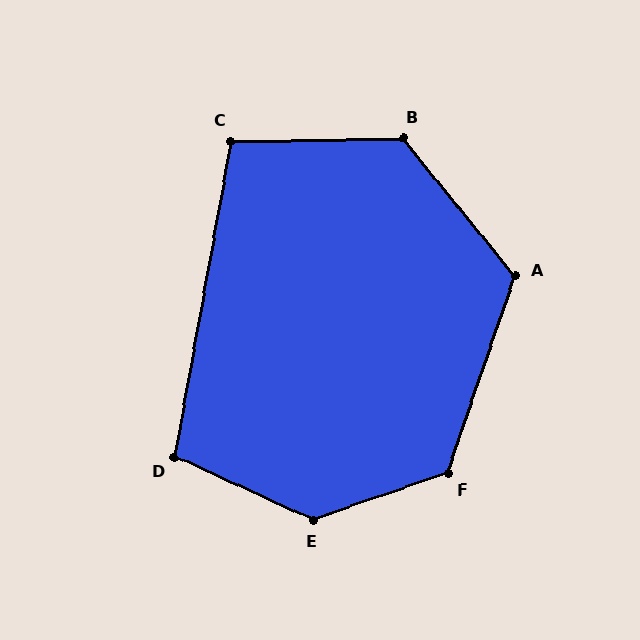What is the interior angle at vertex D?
Approximately 104 degrees (obtuse).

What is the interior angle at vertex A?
Approximately 122 degrees (obtuse).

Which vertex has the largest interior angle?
E, at approximately 137 degrees.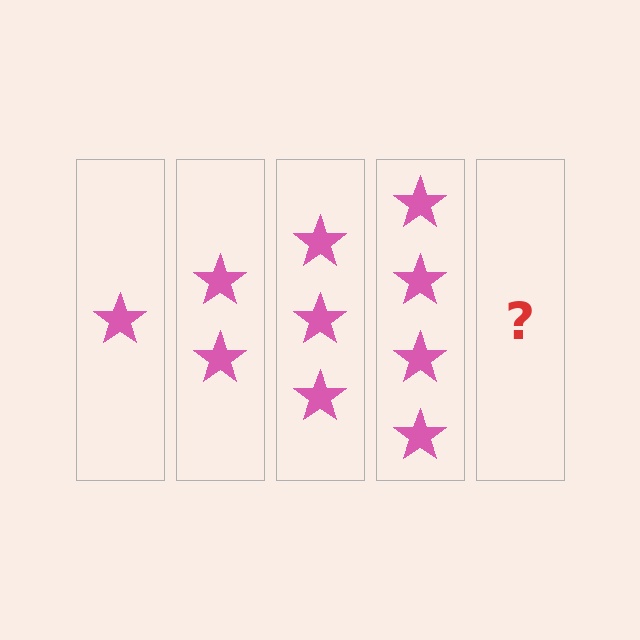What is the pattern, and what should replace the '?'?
The pattern is that each step adds one more star. The '?' should be 5 stars.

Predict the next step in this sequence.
The next step is 5 stars.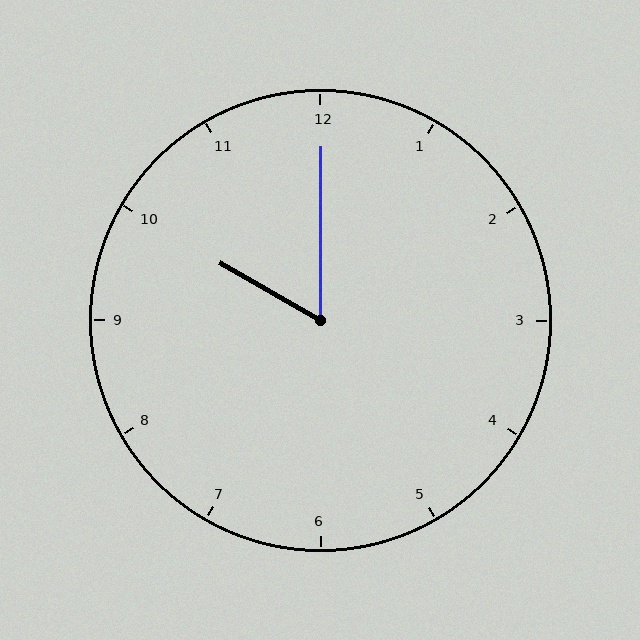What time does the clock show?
10:00.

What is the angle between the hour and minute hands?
Approximately 60 degrees.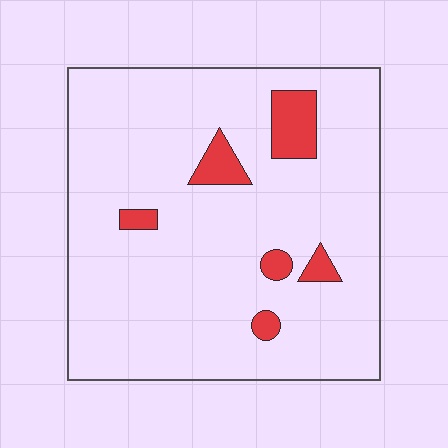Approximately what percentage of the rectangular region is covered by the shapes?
Approximately 10%.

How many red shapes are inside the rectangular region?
6.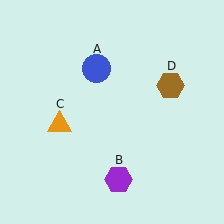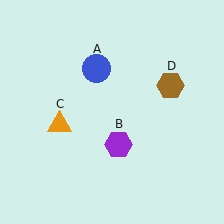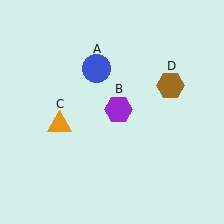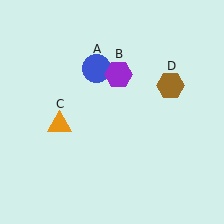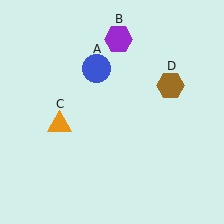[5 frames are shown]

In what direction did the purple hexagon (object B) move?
The purple hexagon (object B) moved up.